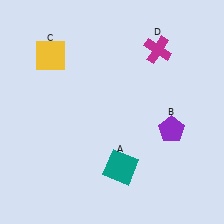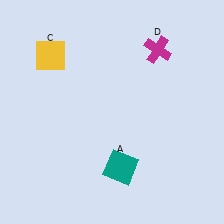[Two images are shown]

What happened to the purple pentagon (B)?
The purple pentagon (B) was removed in Image 2. It was in the bottom-right area of Image 1.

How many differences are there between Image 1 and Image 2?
There is 1 difference between the two images.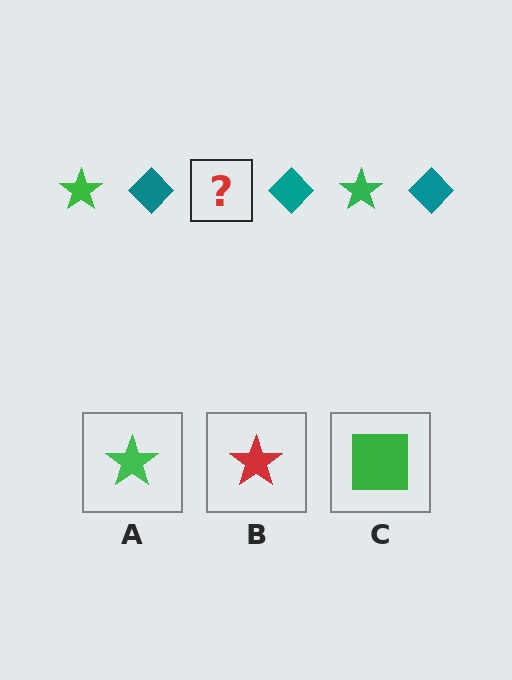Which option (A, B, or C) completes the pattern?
A.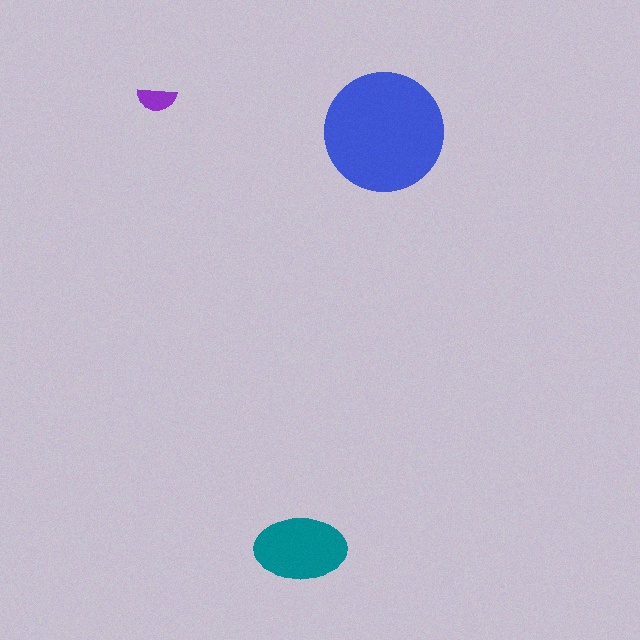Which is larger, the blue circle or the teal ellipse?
The blue circle.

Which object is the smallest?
The purple semicircle.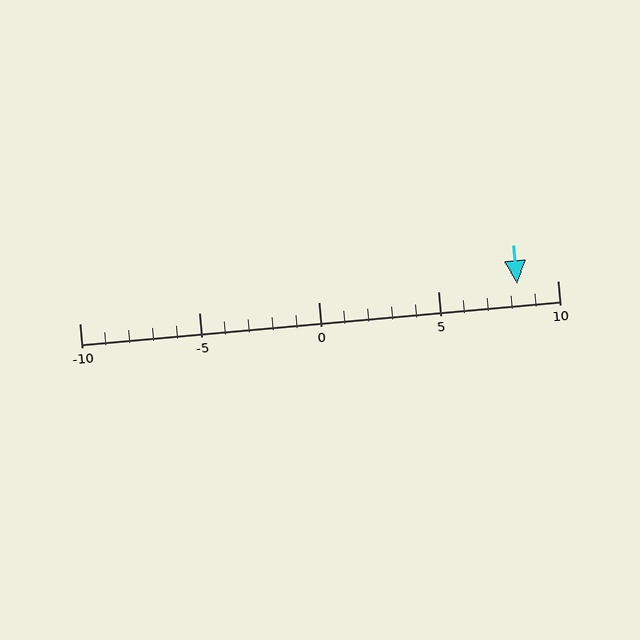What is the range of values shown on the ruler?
The ruler shows values from -10 to 10.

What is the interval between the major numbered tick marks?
The major tick marks are spaced 5 units apart.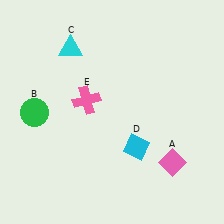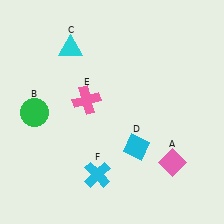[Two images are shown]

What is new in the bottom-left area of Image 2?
A cyan cross (F) was added in the bottom-left area of Image 2.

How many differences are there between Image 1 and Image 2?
There is 1 difference between the two images.